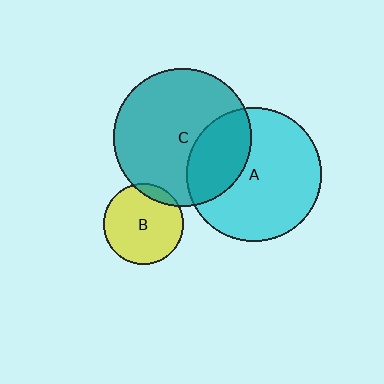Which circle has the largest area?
Circle C (teal).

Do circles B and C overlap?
Yes.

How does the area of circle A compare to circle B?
Approximately 2.8 times.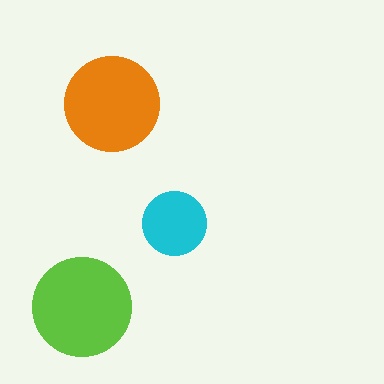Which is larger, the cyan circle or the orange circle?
The orange one.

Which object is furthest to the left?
The lime circle is leftmost.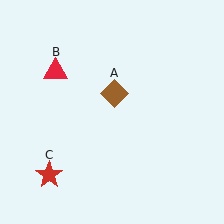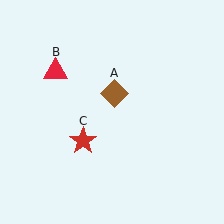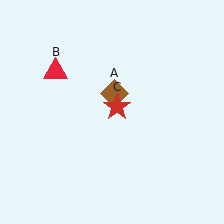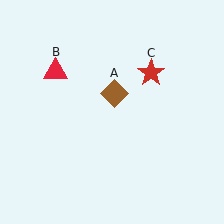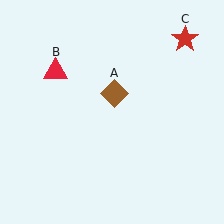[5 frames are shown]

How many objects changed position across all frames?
1 object changed position: red star (object C).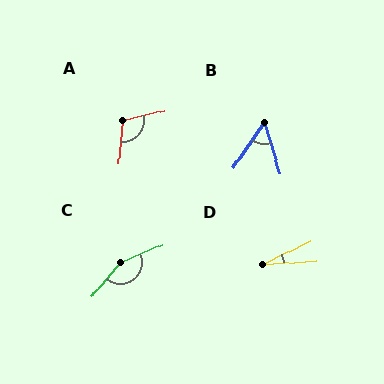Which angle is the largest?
C, at approximately 152 degrees.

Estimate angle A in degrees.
Approximately 109 degrees.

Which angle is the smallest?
D, at approximately 23 degrees.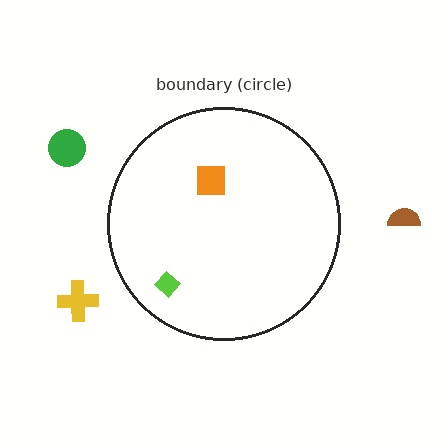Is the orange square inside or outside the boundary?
Inside.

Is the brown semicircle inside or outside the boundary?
Outside.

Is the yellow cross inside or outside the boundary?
Outside.